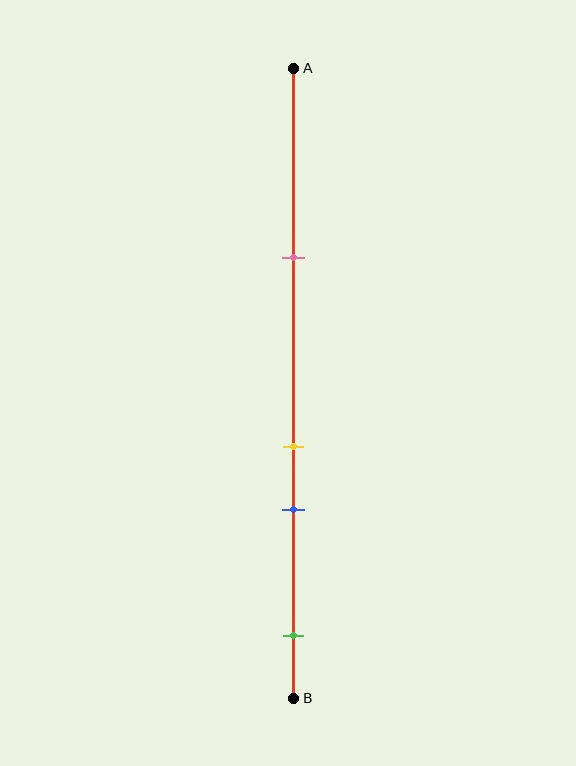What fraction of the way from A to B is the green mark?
The green mark is approximately 90% (0.9) of the way from A to B.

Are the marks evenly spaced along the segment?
No, the marks are not evenly spaced.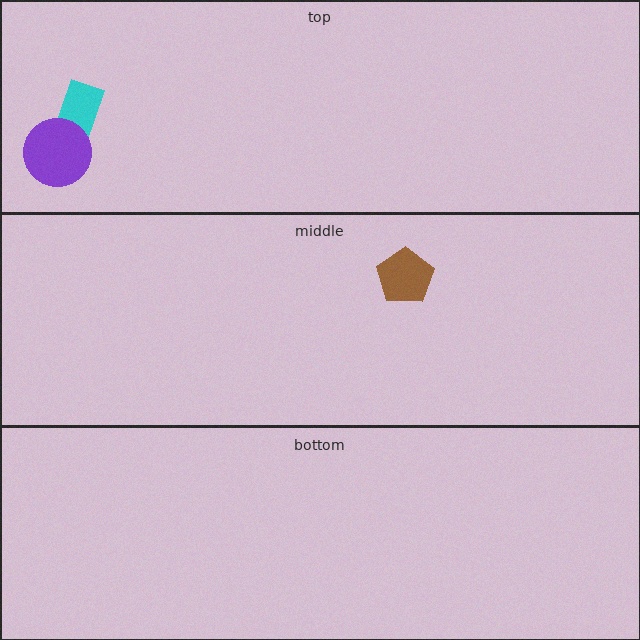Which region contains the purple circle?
The top region.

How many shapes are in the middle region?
1.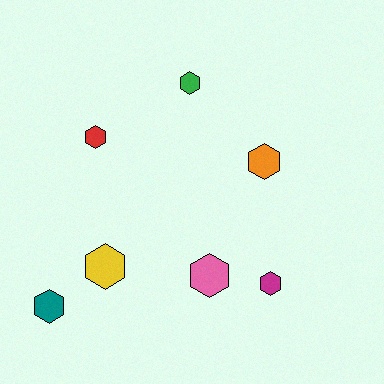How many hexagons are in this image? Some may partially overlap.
There are 7 hexagons.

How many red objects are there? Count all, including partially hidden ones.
There is 1 red object.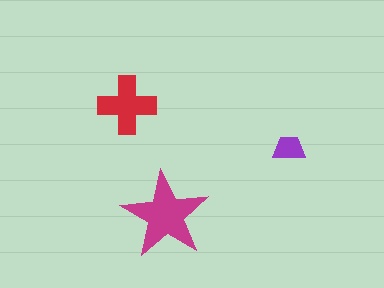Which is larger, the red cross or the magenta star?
The magenta star.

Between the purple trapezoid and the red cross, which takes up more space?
The red cross.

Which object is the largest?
The magenta star.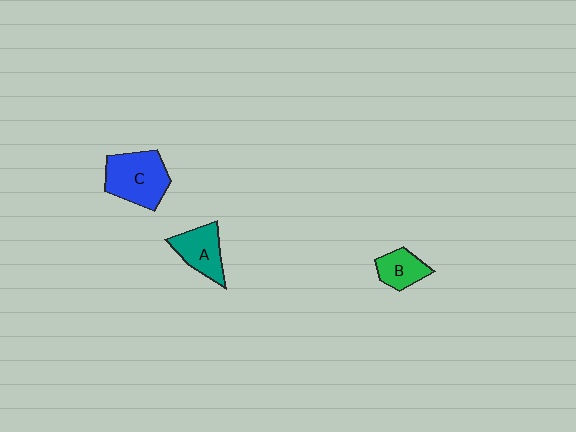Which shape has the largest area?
Shape C (blue).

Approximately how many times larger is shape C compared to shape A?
Approximately 1.4 times.